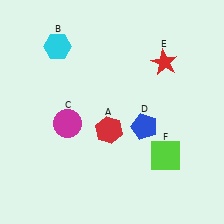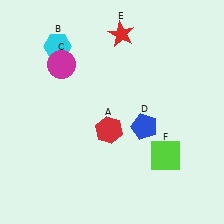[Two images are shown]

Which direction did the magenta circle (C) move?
The magenta circle (C) moved up.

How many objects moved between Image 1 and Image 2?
2 objects moved between the two images.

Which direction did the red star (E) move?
The red star (E) moved left.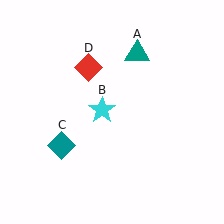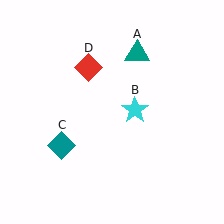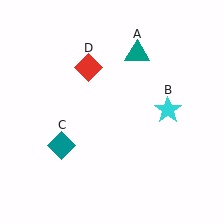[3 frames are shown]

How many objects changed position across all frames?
1 object changed position: cyan star (object B).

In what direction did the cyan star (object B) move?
The cyan star (object B) moved right.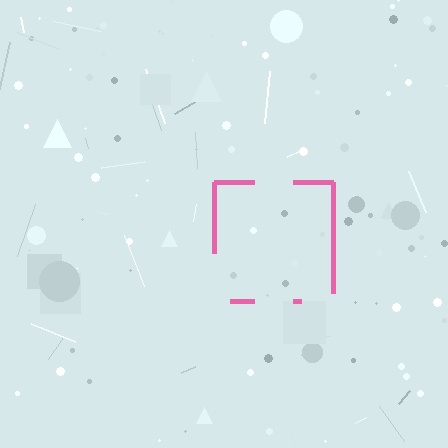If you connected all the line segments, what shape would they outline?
They would outline a square.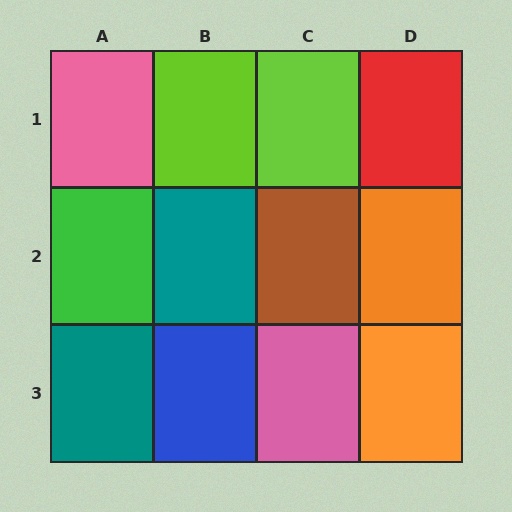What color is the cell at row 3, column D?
Orange.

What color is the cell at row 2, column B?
Teal.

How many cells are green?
1 cell is green.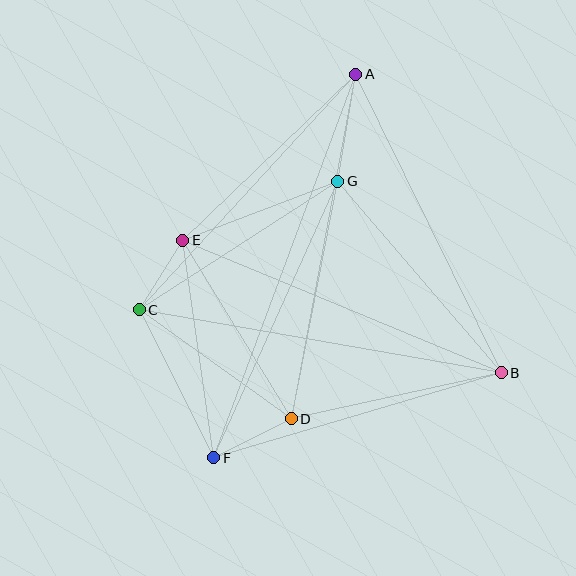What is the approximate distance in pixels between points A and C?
The distance between A and C is approximately 320 pixels.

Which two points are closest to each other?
Points C and E are closest to each other.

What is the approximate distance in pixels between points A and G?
The distance between A and G is approximately 108 pixels.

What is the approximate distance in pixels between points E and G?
The distance between E and G is approximately 166 pixels.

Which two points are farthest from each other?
Points A and F are farthest from each other.